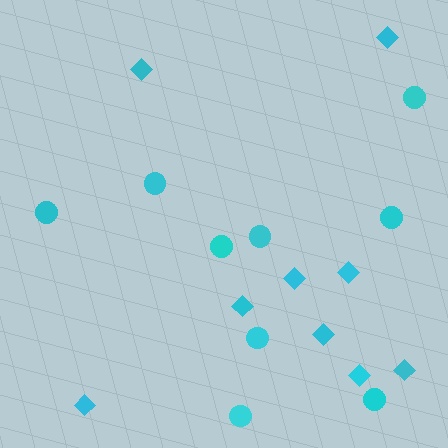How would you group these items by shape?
There are 2 groups: one group of diamonds (9) and one group of circles (9).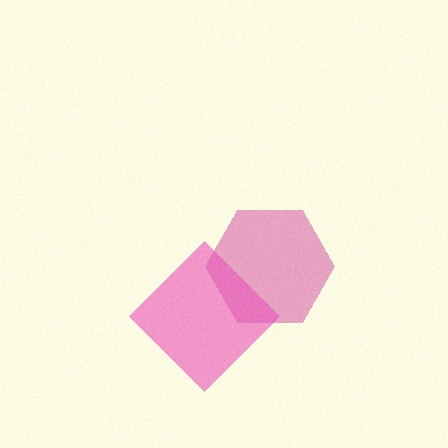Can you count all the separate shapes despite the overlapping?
Yes, there are 2 separate shapes.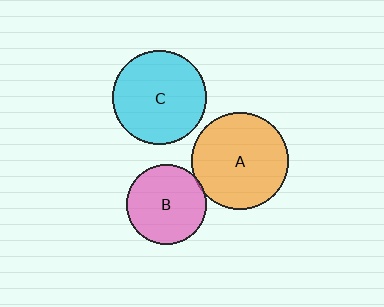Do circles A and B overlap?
Yes.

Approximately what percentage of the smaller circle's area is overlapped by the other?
Approximately 5%.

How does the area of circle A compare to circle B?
Approximately 1.5 times.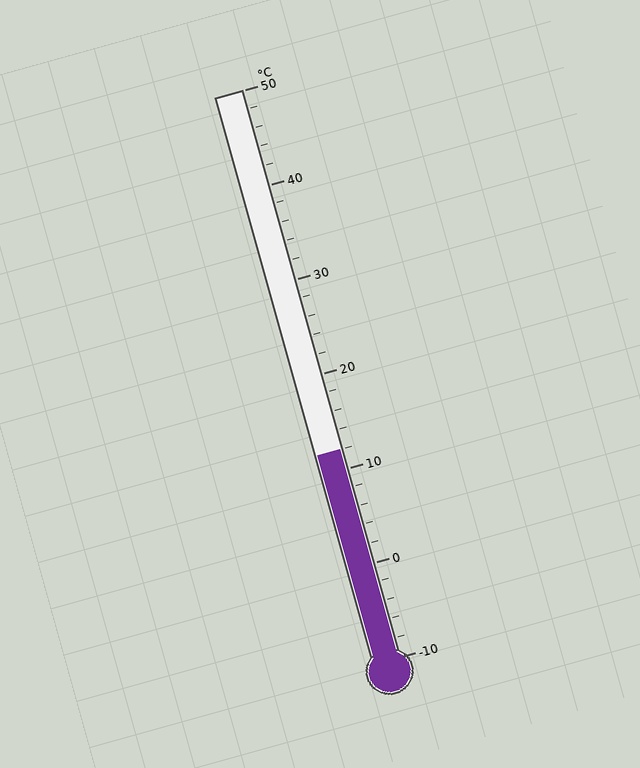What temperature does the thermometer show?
The thermometer shows approximately 12°C.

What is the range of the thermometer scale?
The thermometer scale ranges from -10°C to 50°C.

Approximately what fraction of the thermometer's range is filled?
The thermometer is filled to approximately 35% of its range.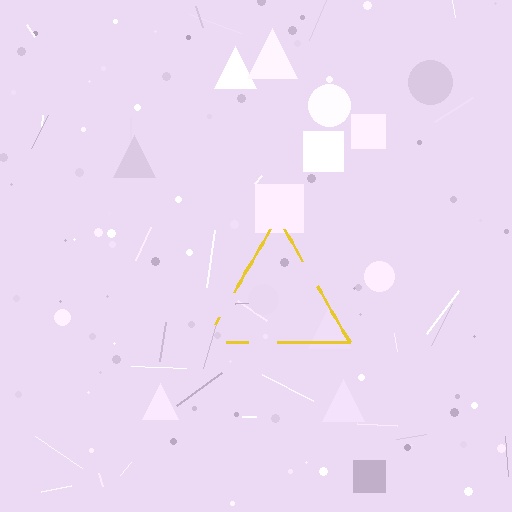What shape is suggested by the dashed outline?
The dashed outline suggests a triangle.